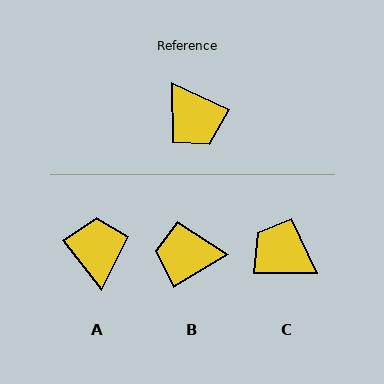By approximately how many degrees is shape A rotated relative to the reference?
Approximately 153 degrees counter-clockwise.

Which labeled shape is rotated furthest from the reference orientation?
C, about 155 degrees away.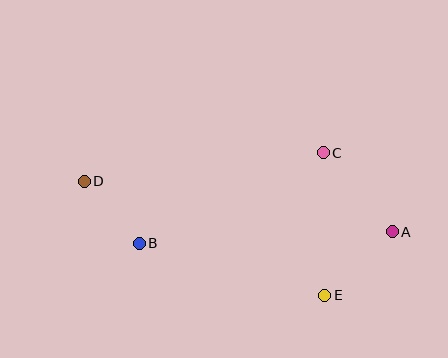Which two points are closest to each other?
Points B and D are closest to each other.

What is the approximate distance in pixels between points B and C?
The distance between B and C is approximately 205 pixels.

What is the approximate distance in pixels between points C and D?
The distance between C and D is approximately 241 pixels.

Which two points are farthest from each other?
Points A and D are farthest from each other.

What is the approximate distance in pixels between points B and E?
The distance between B and E is approximately 192 pixels.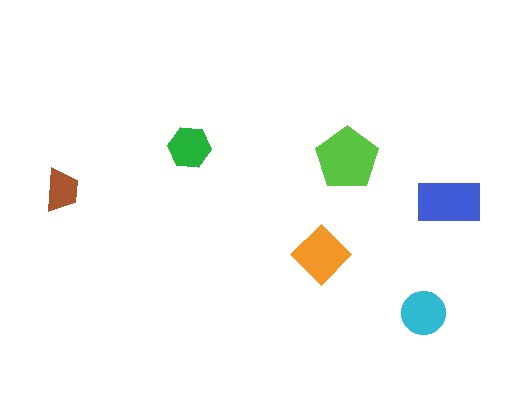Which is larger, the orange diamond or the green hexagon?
The orange diamond.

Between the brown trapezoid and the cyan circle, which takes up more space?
The cyan circle.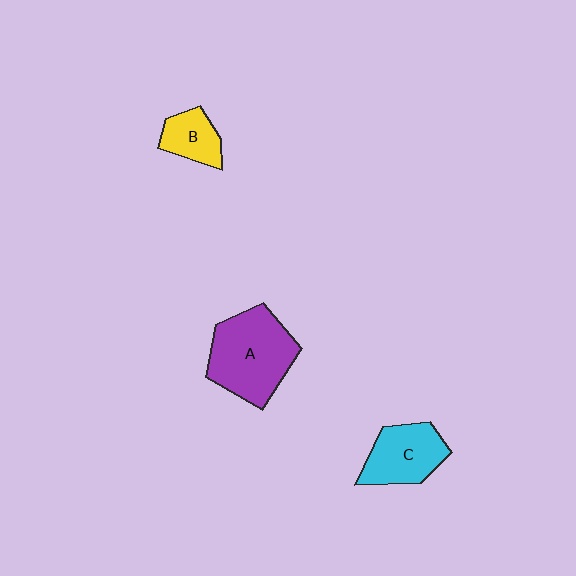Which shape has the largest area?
Shape A (purple).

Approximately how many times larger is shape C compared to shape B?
Approximately 1.6 times.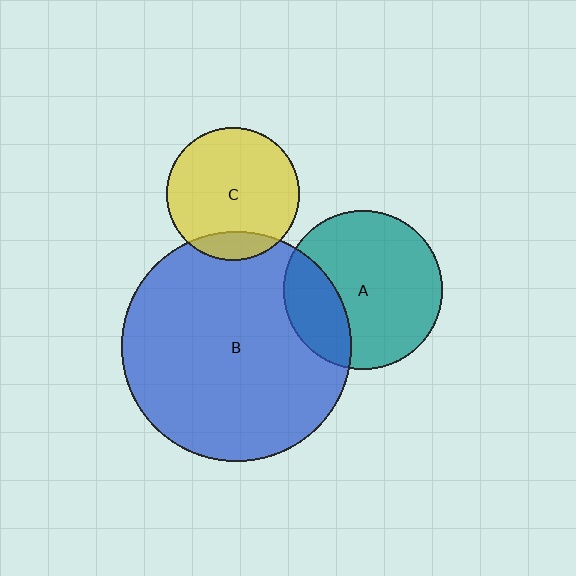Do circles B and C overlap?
Yes.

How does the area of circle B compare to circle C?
Approximately 3.0 times.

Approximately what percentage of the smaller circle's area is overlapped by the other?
Approximately 15%.